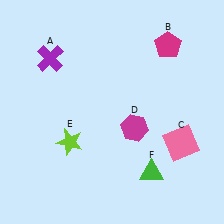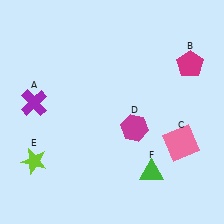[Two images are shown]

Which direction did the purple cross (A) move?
The purple cross (A) moved down.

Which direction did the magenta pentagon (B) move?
The magenta pentagon (B) moved right.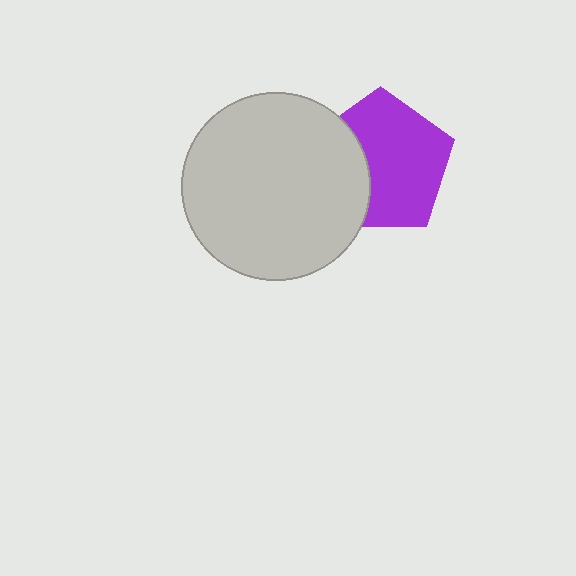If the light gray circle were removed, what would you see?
You would see the complete purple pentagon.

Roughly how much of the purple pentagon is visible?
Most of it is visible (roughly 67%).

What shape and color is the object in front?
The object in front is a light gray circle.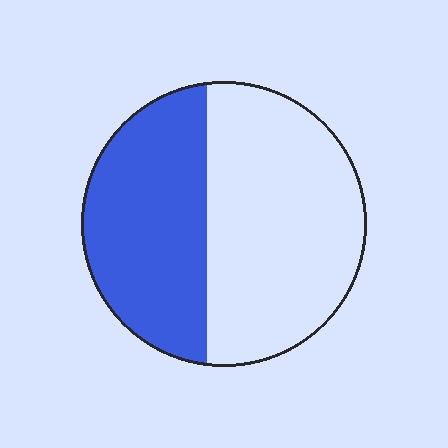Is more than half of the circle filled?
No.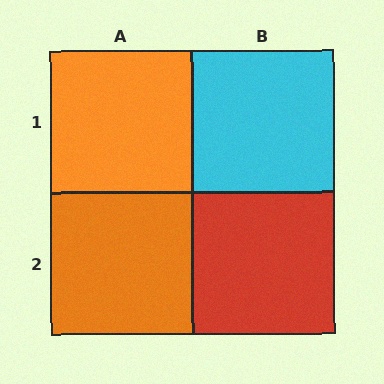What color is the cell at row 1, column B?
Cyan.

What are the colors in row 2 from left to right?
Orange, red.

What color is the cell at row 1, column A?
Orange.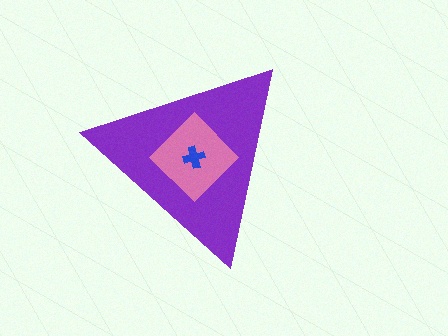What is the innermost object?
The blue cross.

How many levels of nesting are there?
3.